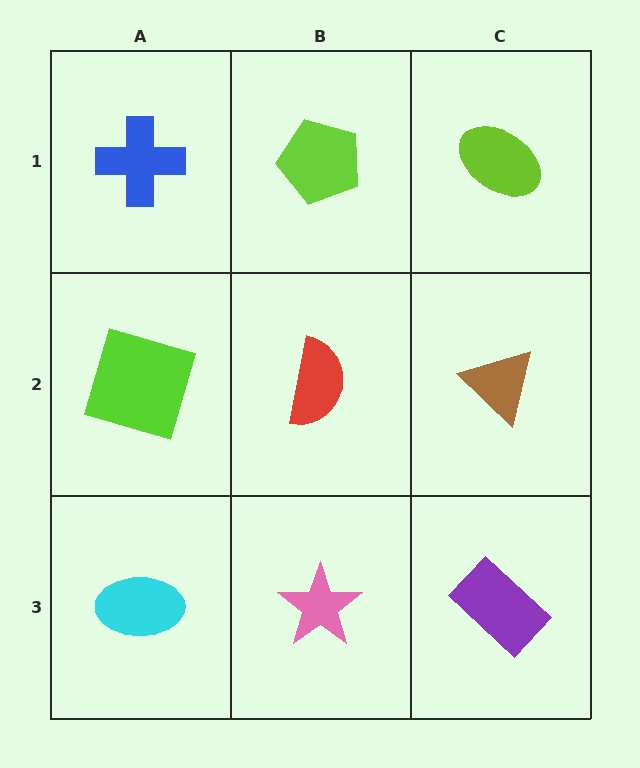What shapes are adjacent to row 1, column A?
A lime square (row 2, column A), a lime pentagon (row 1, column B).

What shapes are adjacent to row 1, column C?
A brown triangle (row 2, column C), a lime pentagon (row 1, column B).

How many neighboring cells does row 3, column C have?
2.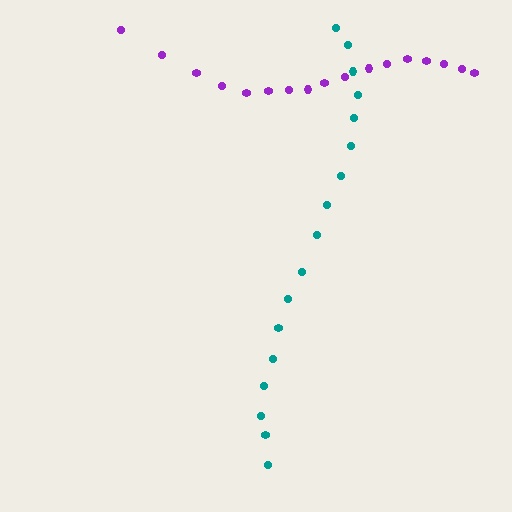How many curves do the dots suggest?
There are 2 distinct paths.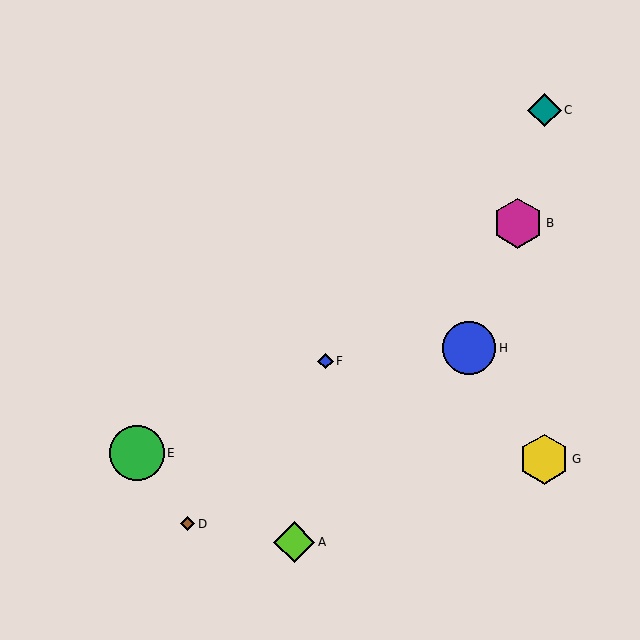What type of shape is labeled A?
Shape A is a lime diamond.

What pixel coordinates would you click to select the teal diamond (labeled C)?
Click at (545, 110) to select the teal diamond C.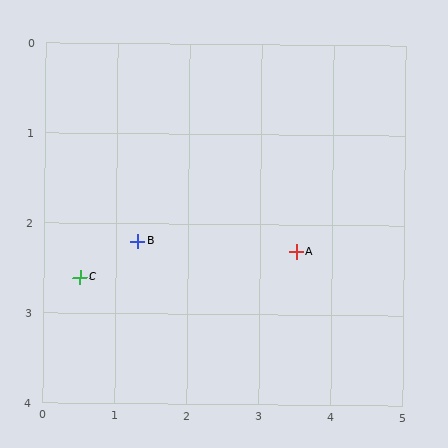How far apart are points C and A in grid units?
Points C and A are about 3.0 grid units apart.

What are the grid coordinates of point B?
Point B is at approximately (1.3, 2.2).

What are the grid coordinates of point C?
Point C is at approximately (0.5, 2.6).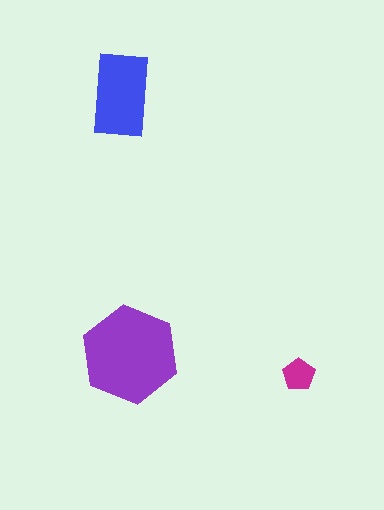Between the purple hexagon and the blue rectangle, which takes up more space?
The purple hexagon.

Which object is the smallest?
The magenta pentagon.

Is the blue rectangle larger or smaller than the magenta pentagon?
Larger.